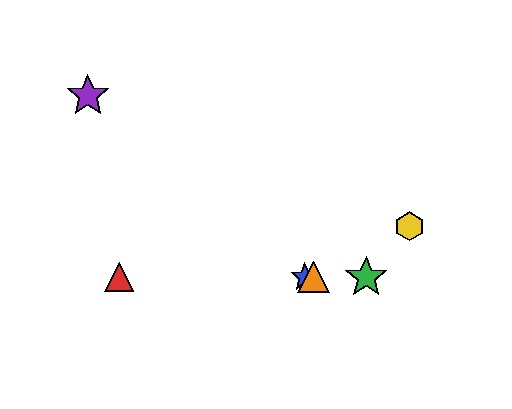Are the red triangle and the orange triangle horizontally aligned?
Yes, both are at y≈277.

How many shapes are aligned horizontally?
4 shapes (the red triangle, the blue star, the green star, the orange triangle) are aligned horizontally.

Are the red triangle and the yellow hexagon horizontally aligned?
No, the red triangle is at y≈277 and the yellow hexagon is at y≈226.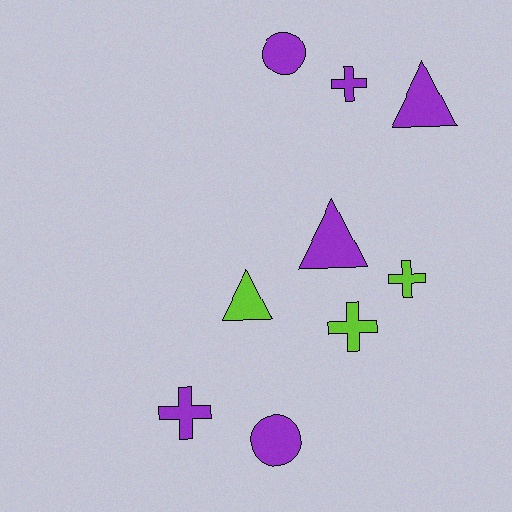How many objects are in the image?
There are 9 objects.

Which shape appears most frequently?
Cross, with 4 objects.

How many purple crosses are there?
There are 2 purple crosses.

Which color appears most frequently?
Purple, with 6 objects.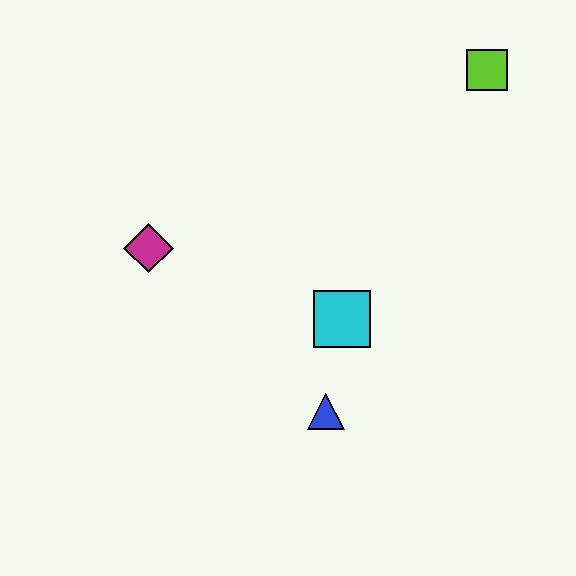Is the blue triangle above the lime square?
No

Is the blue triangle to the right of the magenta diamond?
Yes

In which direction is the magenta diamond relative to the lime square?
The magenta diamond is to the left of the lime square.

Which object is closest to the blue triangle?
The cyan square is closest to the blue triangle.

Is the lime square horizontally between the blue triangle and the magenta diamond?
No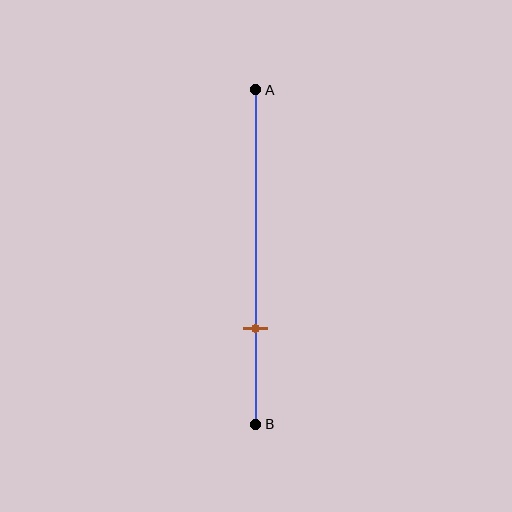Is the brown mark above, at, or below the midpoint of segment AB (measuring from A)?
The brown mark is below the midpoint of segment AB.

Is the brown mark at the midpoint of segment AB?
No, the mark is at about 70% from A, not at the 50% midpoint.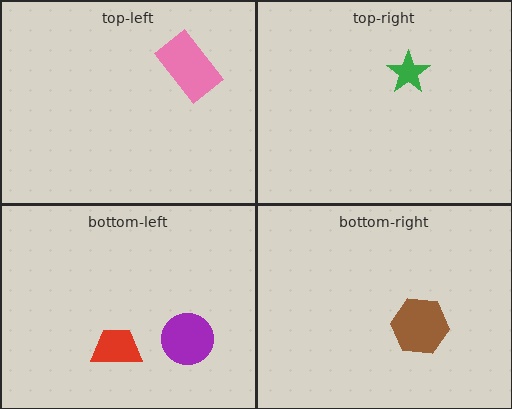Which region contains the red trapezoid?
The bottom-left region.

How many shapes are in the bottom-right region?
1.